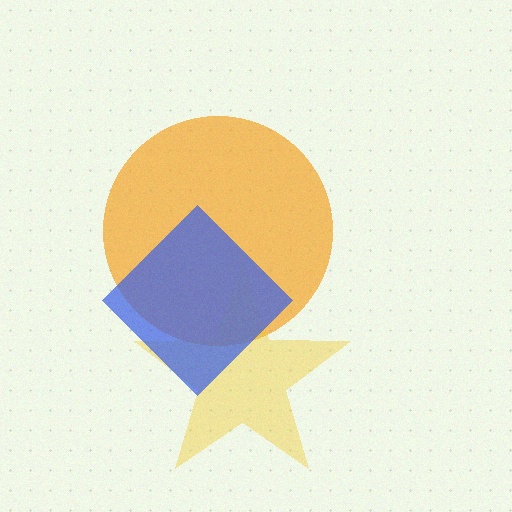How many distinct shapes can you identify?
There are 3 distinct shapes: an orange circle, a yellow star, a blue diamond.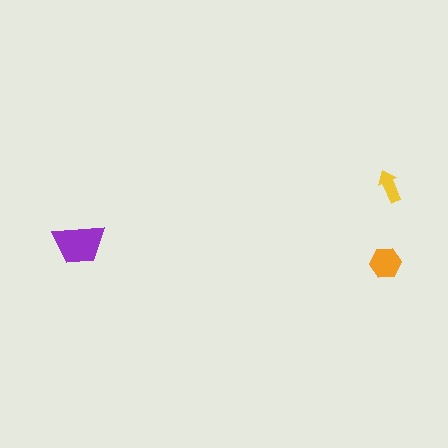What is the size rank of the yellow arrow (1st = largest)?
3rd.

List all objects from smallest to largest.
The yellow arrow, the orange hexagon, the purple trapezoid.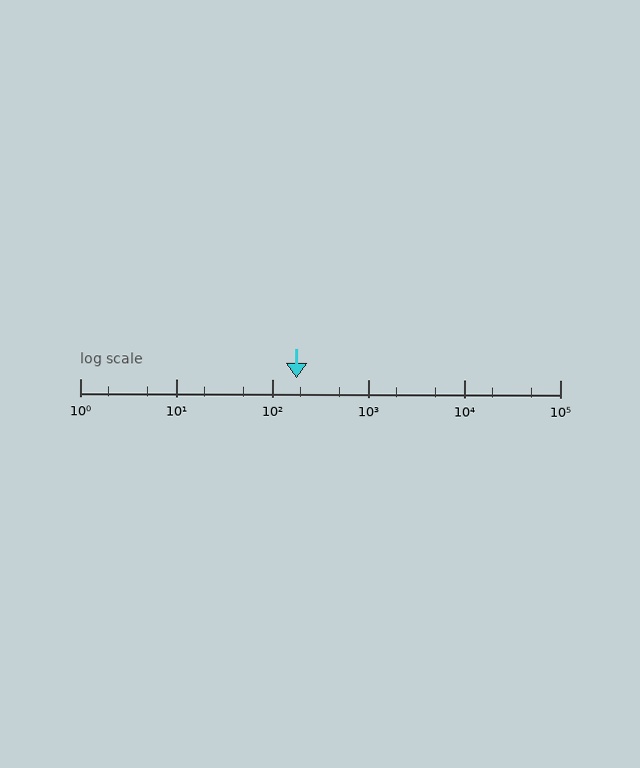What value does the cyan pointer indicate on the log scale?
The pointer indicates approximately 180.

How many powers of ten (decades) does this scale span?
The scale spans 5 decades, from 1 to 100000.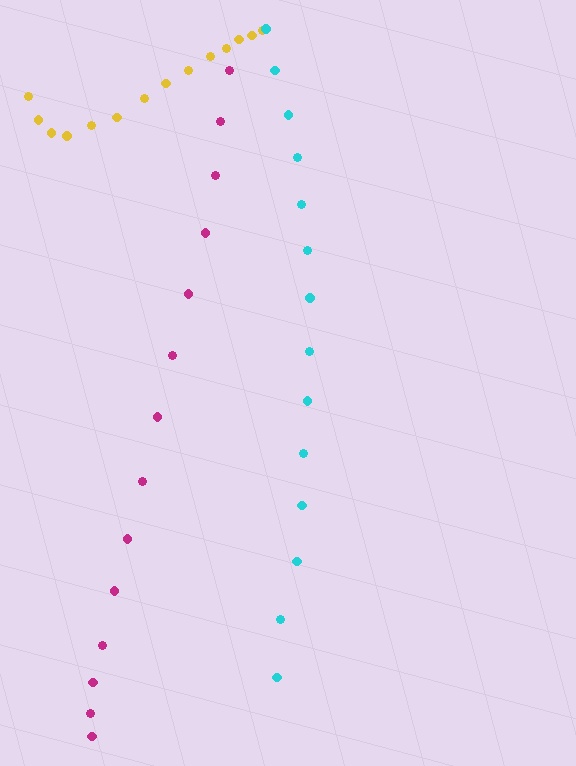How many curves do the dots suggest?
There are 3 distinct paths.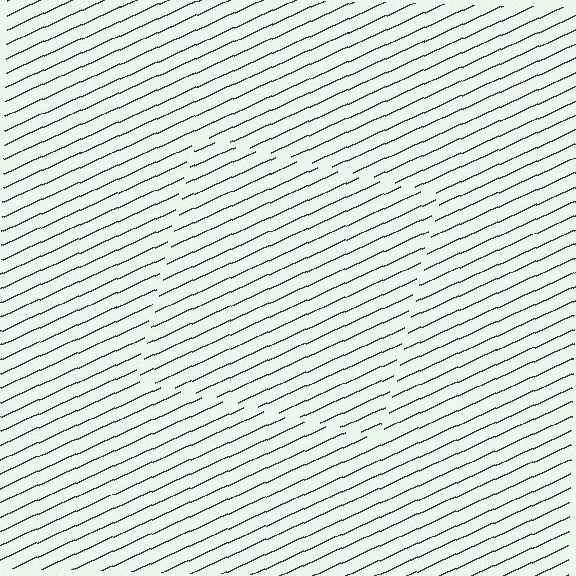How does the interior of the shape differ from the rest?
The interior of the shape contains the same grating, shifted by half a period — the contour is defined by the phase discontinuity where line-ends from the inner and outer gratings abut.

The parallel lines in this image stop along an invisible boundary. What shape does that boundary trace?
An illusory square. The interior of the shape contains the same grating, shifted by half a period — the contour is defined by the phase discontinuity where line-ends from the inner and outer gratings abut.